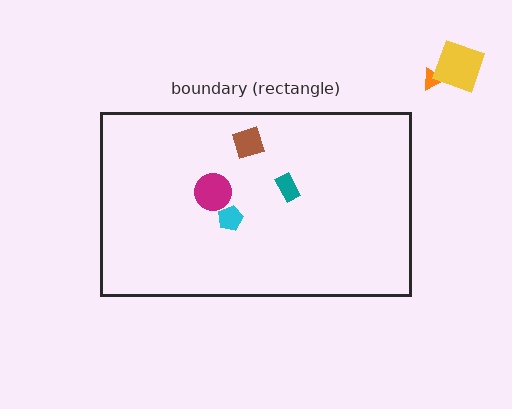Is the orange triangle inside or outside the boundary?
Outside.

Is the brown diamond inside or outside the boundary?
Inside.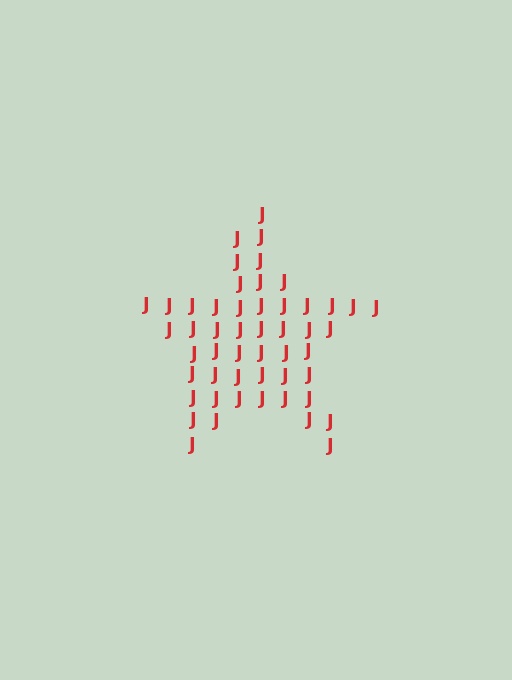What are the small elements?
The small elements are letter J's.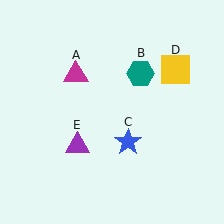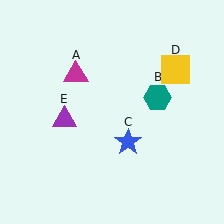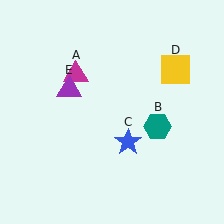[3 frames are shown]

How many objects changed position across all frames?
2 objects changed position: teal hexagon (object B), purple triangle (object E).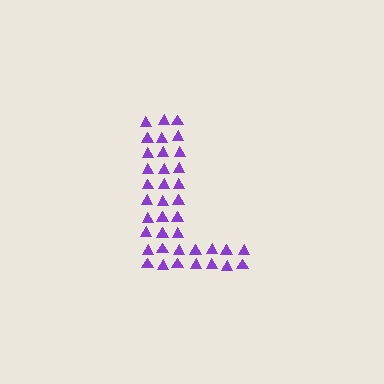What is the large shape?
The large shape is the letter L.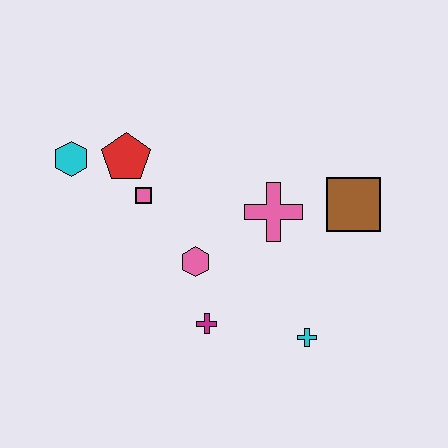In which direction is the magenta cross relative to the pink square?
The magenta cross is below the pink square.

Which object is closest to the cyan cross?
The magenta cross is closest to the cyan cross.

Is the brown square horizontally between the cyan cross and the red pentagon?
No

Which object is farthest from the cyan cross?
The cyan hexagon is farthest from the cyan cross.